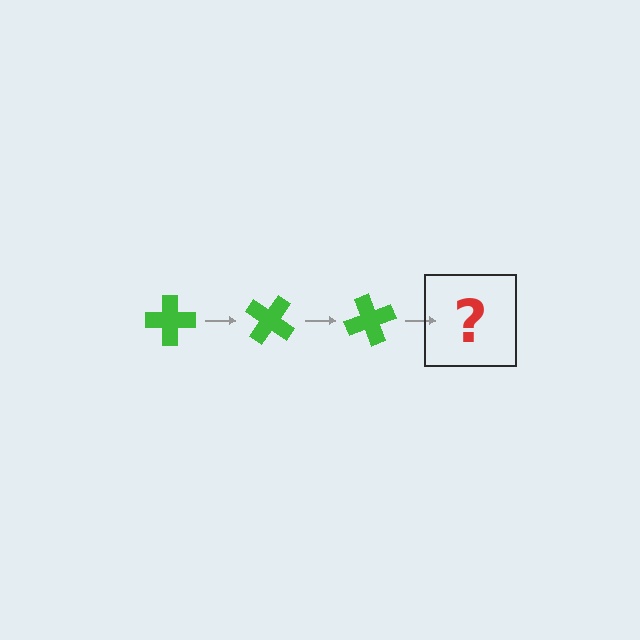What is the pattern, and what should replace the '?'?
The pattern is that the cross rotates 35 degrees each step. The '?' should be a green cross rotated 105 degrees.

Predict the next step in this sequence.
The next step is a green cross rotated 105 degrees.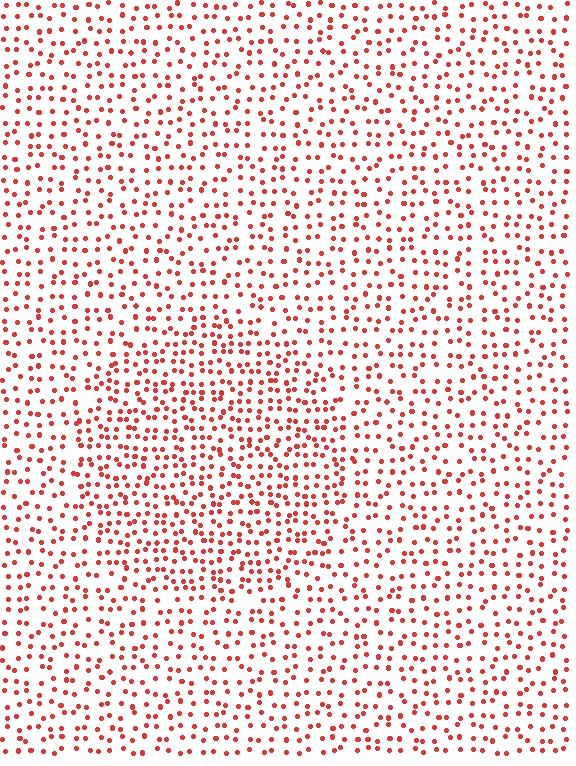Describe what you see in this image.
The image contains small red elements arranged at two different densities. A circle-shaped region is visible where the elements are more densely packed than the surrounding area.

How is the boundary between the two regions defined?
The boundary is defined by a change in element density (approximately 1.5x ratio). All elements are the same color, size, and shape.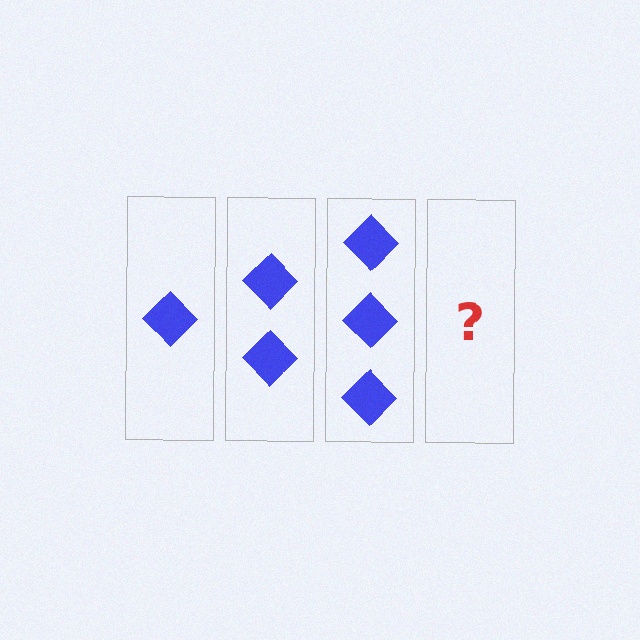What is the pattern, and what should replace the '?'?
The pattern is that each step adds one more diamond. The '?' should be 4 diamonds.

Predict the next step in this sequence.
The next step is 4 diamonds.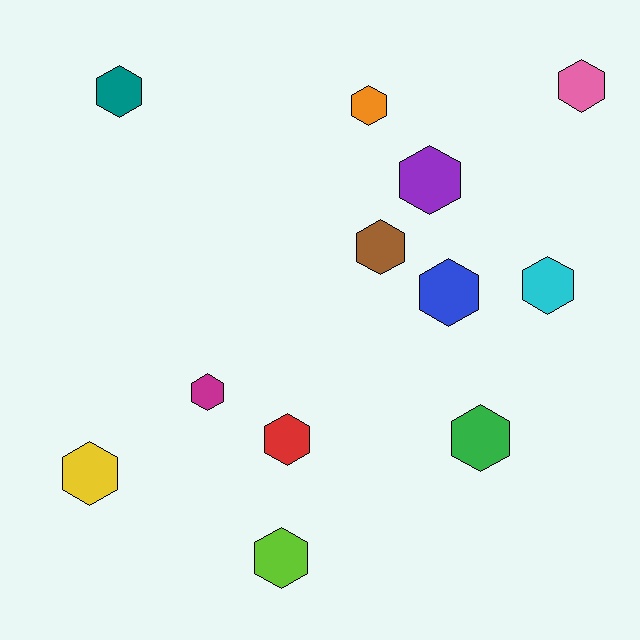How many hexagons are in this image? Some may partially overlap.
There are 12 hexagons.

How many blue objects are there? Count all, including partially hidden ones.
There is 1 blue object.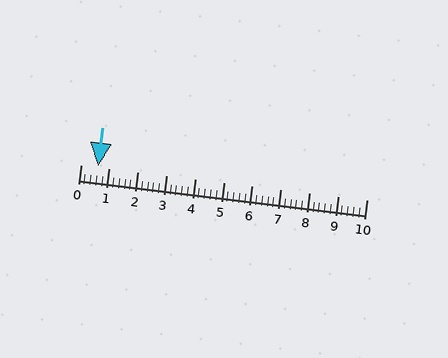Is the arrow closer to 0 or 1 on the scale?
The arrow is closer to 1.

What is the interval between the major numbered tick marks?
The major tick marks are spaced 1 units apart.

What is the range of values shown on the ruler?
The ruler shows values from 0 to 10.